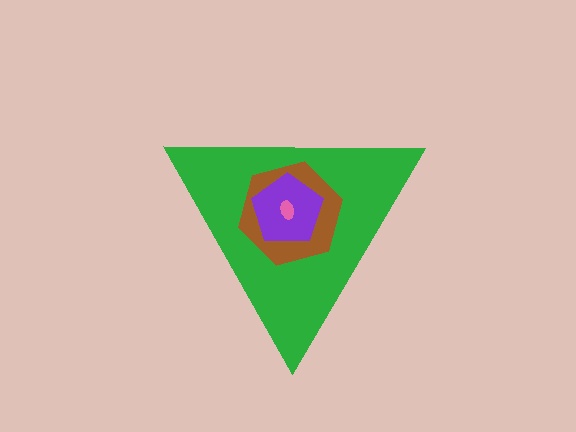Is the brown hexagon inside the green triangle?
Yes.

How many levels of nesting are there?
4.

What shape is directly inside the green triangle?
The brown hexagon.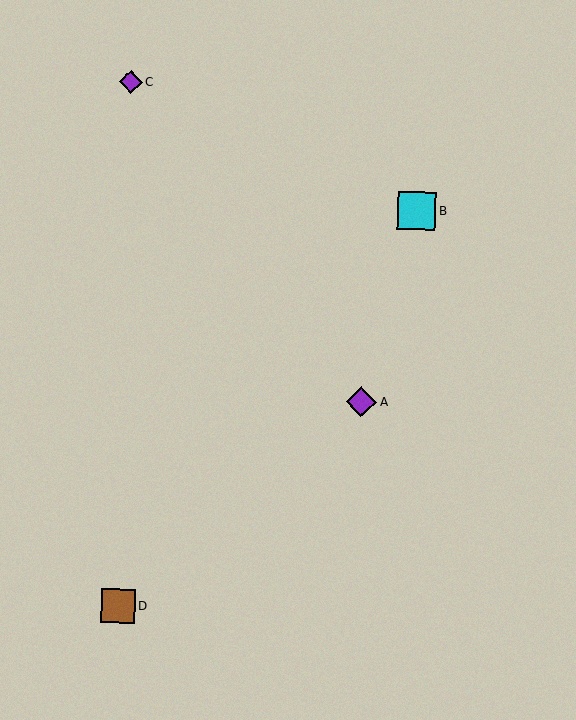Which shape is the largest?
The cyan square (labeled B) is the largest.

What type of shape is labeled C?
Shape C is a purple diamond.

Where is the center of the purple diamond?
The center of the purple diamond is at (131, 82).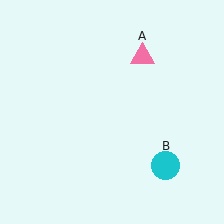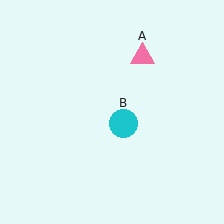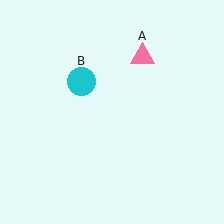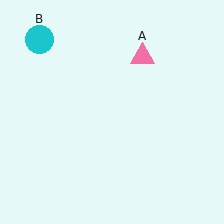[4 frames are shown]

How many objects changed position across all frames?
1 object changed position: cyan circle (object B).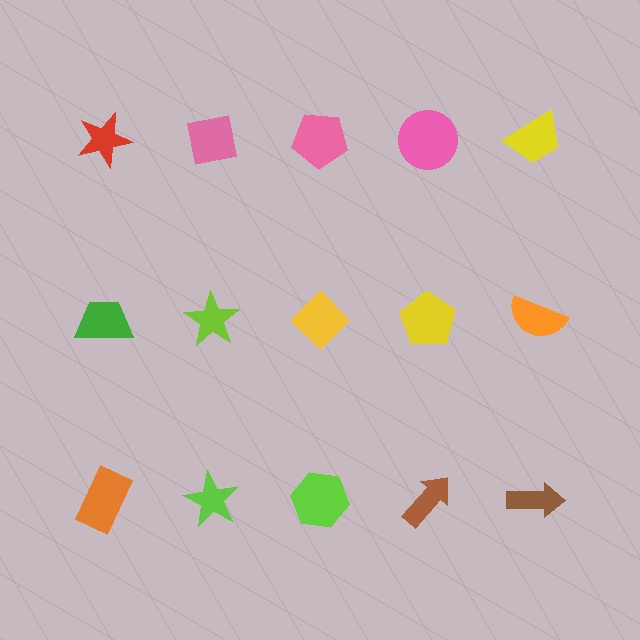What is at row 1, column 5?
A yellow trapezoid.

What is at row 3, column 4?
A brown arrow.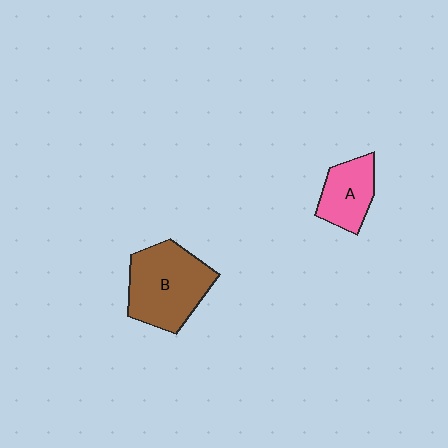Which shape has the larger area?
Shape B (brown).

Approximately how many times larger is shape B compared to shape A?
Approximately 1.7 times.